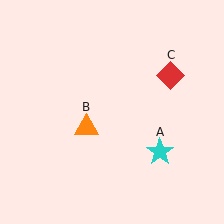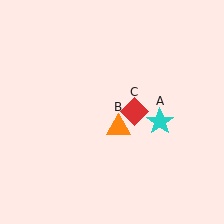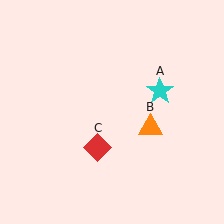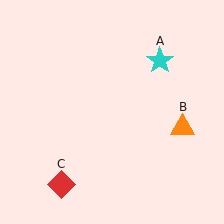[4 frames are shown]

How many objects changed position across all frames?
3 objects changed position: cyan star (object A), orange triangle (object B), red diamond (object C).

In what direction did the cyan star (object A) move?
The cyan star (object A) moved up.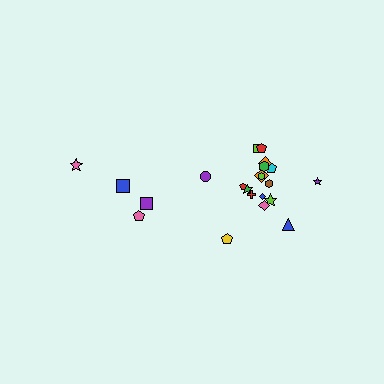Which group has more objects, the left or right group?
The right group.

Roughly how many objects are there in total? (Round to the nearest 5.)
Roughly 20 objects in total.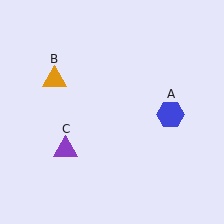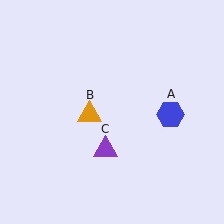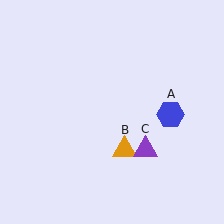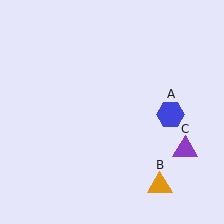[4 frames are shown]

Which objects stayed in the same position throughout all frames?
Blue hexagon (object A) remained stationary.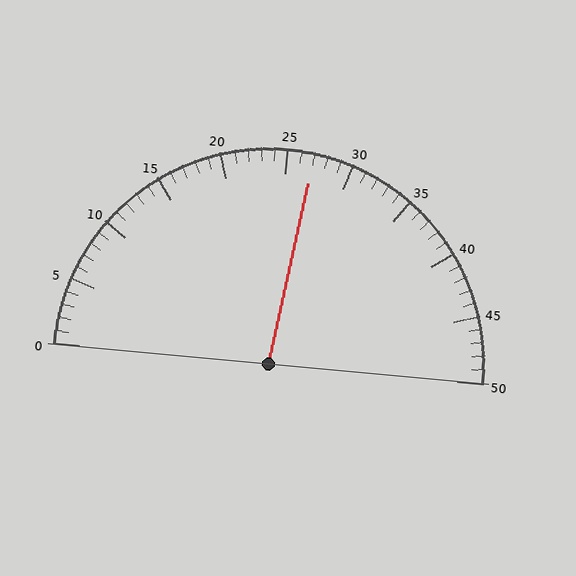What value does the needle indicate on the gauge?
The needle indicates approximately 27.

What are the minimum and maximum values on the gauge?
The gauge ranges from 0 to 50.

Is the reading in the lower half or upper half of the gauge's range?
The reading is in the upper half of the range (0 to 50).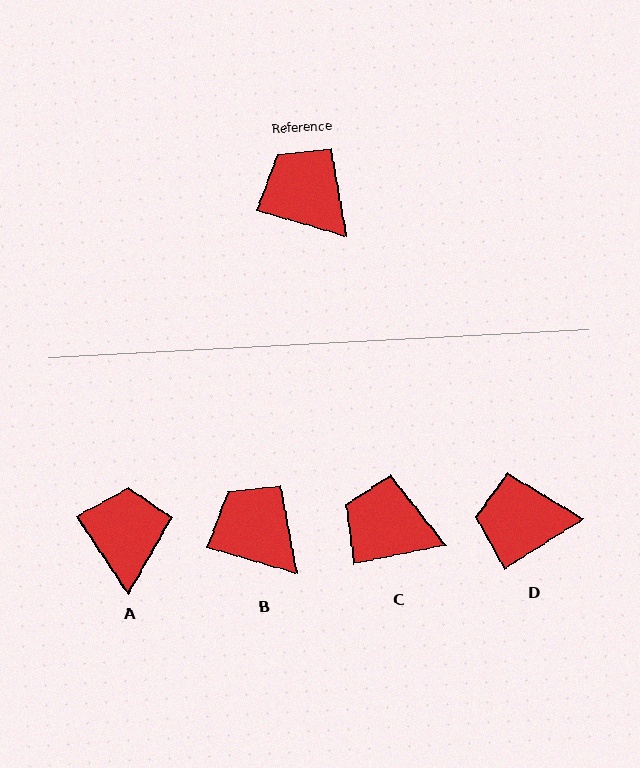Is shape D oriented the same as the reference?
No, it is off by about 49 degrees.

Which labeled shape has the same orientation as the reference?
B.